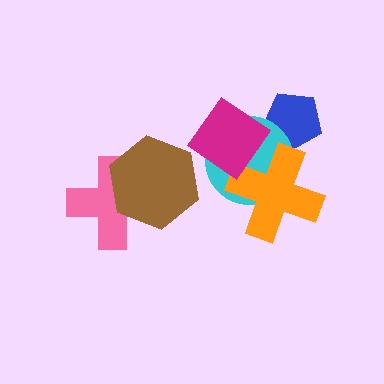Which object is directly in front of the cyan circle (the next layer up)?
The orange cross is directly in front of the cyan circle.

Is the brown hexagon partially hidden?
No, no other shape covers it.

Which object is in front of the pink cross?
The brown hexagon is in front of the pink cross.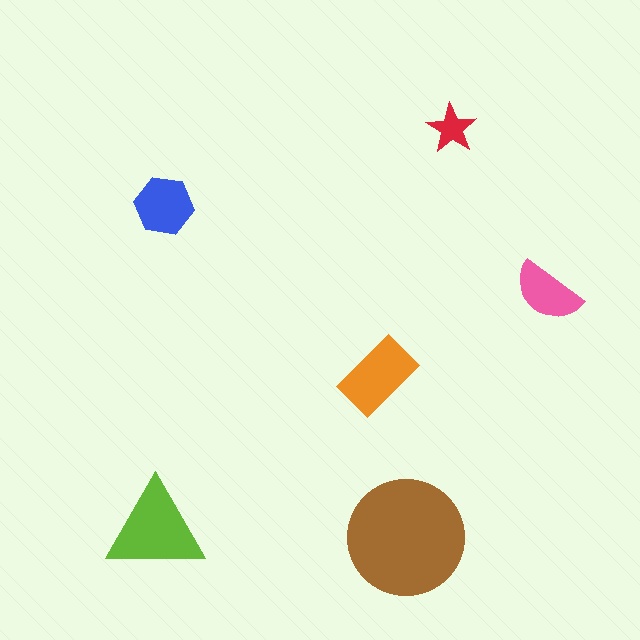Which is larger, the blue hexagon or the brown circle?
The brown circle.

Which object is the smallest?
The red star.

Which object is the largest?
The brown circle.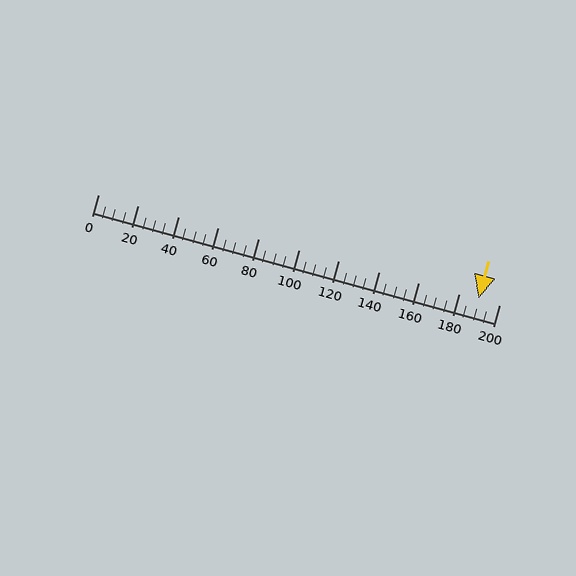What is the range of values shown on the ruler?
The ruler shows values from 0 to 200.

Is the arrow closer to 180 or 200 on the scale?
The arrow is closer to 180.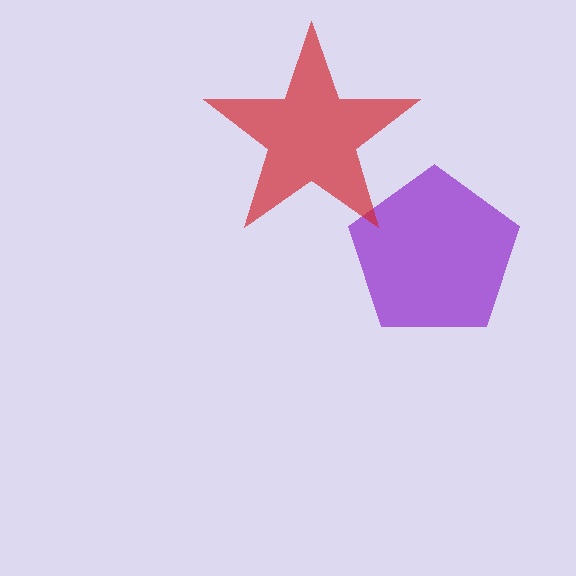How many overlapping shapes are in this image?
There are 2 overlapping shapes in the image.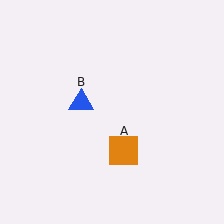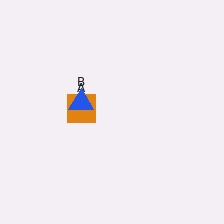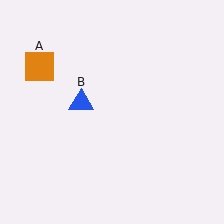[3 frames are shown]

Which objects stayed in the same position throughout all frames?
Blue triangle (object B) remained stationary.